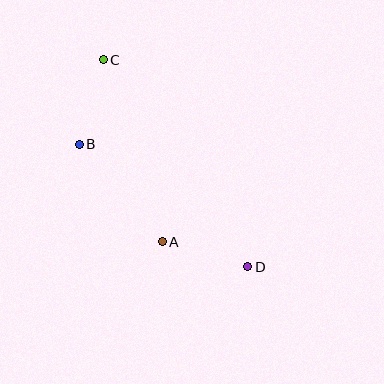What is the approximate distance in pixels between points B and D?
The distance between B and D is approximately 208 pixels.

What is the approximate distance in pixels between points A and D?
The distance between A and D is approximately 89 pixels.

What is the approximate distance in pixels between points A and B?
The distance between A and B is approximately 128 pixels.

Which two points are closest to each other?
Points B and C are closest to each other.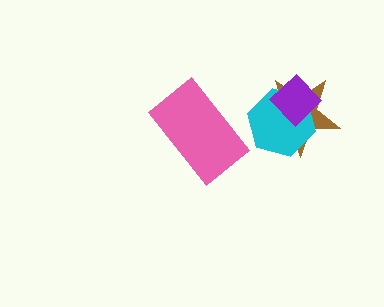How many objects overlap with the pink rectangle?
0 objects overlap with the pink rectangle.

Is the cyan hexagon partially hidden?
Yes, it is partially covered by another shape.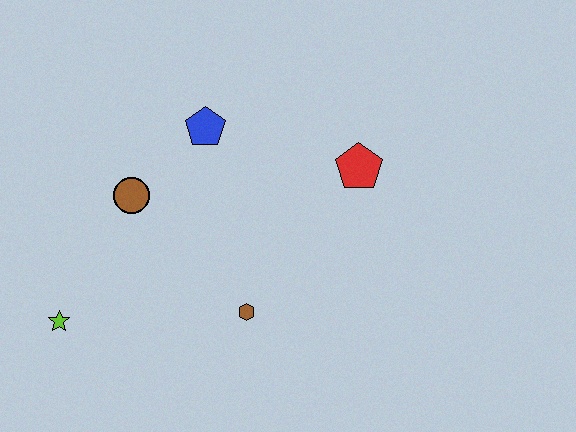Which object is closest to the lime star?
The brown circle is closest to the lime star.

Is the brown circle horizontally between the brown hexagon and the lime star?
Yes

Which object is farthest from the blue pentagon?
The lime star is farthest from the blue pentagon.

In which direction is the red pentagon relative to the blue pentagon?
The red pentagon is to the right of the blue pentagon.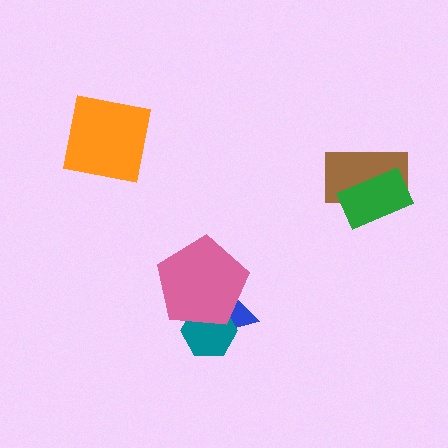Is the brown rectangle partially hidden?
Yes, it is partially covered by another shape.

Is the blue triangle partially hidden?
Yes, it is partially covered by another shape.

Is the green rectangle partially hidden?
No, no other shape covers it.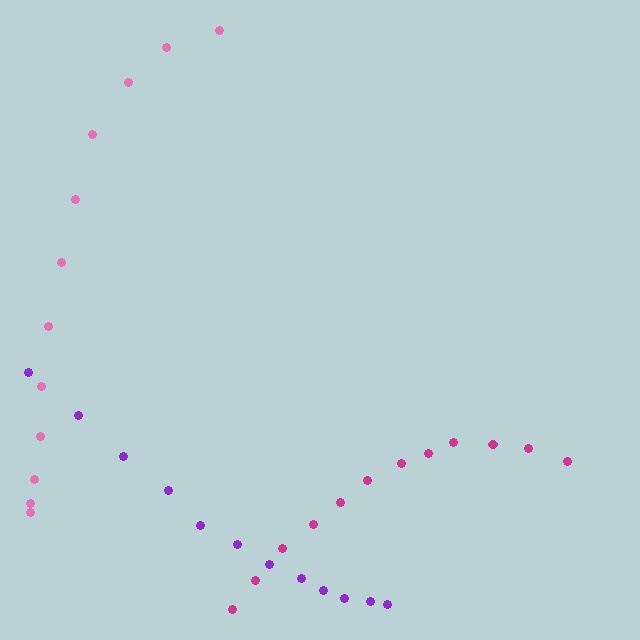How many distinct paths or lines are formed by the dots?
There are 3 distinct paths.